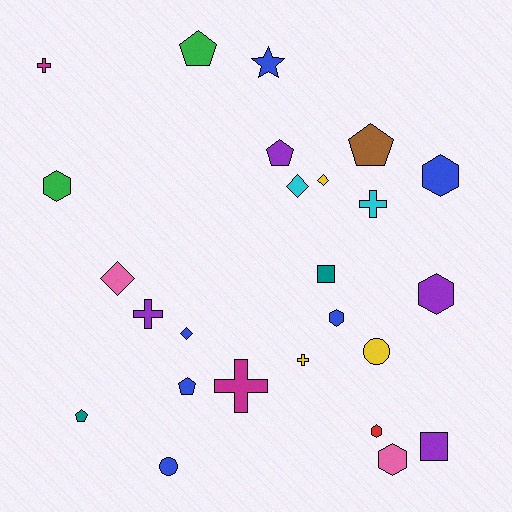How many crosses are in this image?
There are 5 crosses.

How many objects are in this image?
There are 25 objects.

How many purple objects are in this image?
There are 4 purple objects.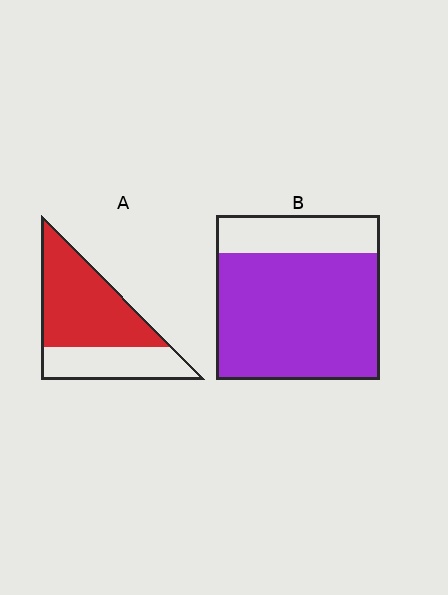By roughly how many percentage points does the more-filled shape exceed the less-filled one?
By roughly 15 percentage points (B over A).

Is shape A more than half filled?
Yes.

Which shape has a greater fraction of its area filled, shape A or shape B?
Shape B.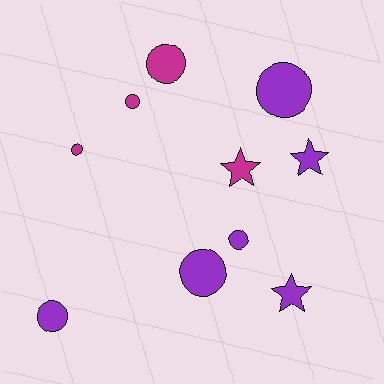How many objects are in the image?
There are 10 objects.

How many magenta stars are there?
There is 1 magenta star.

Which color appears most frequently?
Purple, with 6 objects.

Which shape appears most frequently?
Circle, with 7 objects.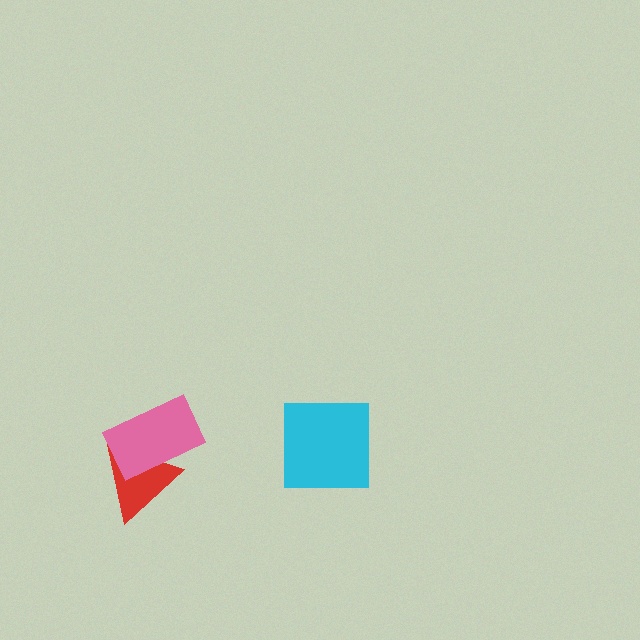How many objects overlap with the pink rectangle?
1 object overlaps with the pink rectangle.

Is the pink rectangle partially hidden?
No, no other shape covers it.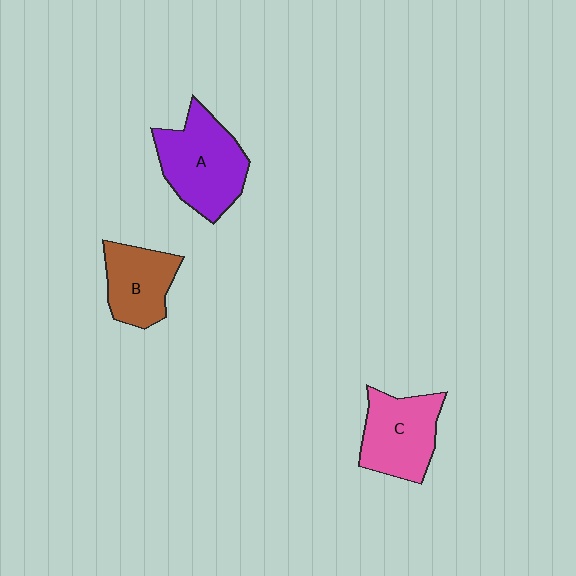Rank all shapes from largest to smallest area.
From largest to smallest: A (purple), C (pink), B (brown).